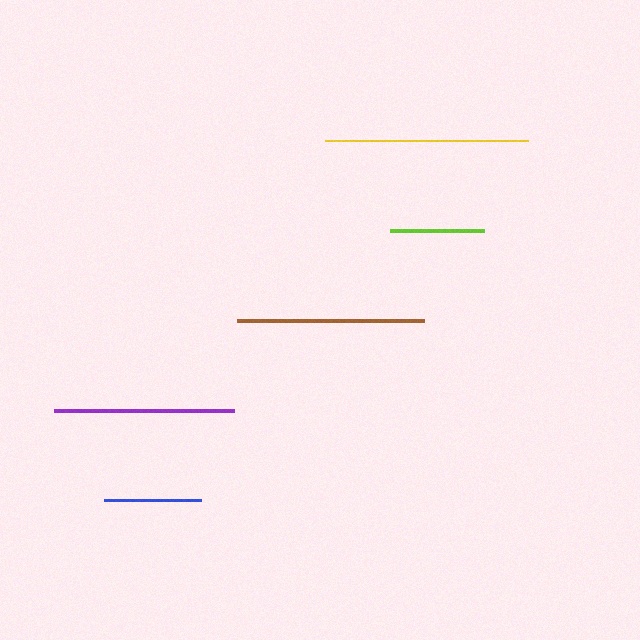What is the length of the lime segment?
The lime segment is approximately 94 pixels long.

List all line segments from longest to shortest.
From longest to shortest: yellow, brown, purple, blue, lime.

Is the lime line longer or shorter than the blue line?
The blue line is longer than the lime line.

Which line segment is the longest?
The yellow line is the longest at approximately 203 pixels.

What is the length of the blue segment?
The blue segment is approximately 97 pixels long.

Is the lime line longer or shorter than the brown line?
The brown line is longer than the lime line.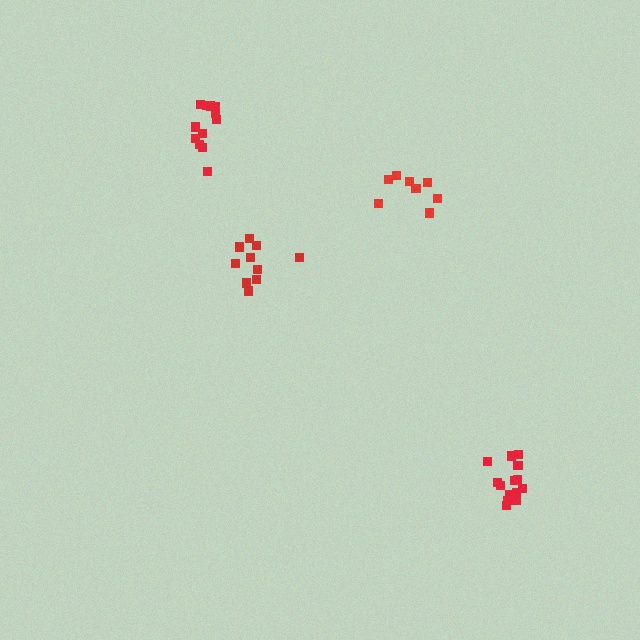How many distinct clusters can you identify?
There are 4 distinct clusters.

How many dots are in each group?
Group 1: 12 dots, Group 2: 10 dots, Group 3: 14 dots, Group 4: 8 dots (44 total).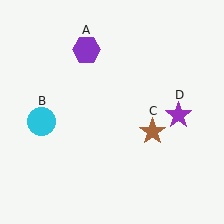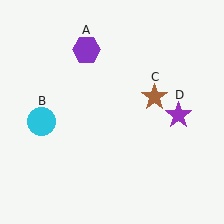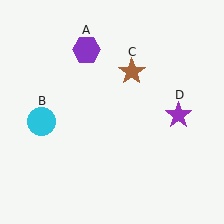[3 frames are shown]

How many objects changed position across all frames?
1 object changed position: brown star (object C).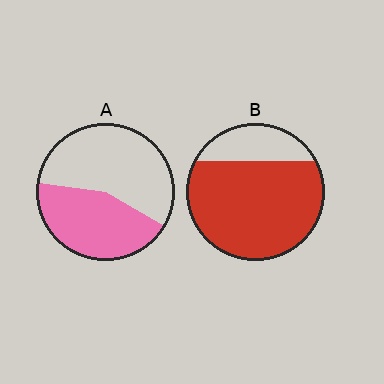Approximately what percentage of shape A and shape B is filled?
A is approximately 45% and B is approximately 80%.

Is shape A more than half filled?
No.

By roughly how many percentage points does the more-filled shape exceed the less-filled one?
By roughly 35 percentage points (B over A).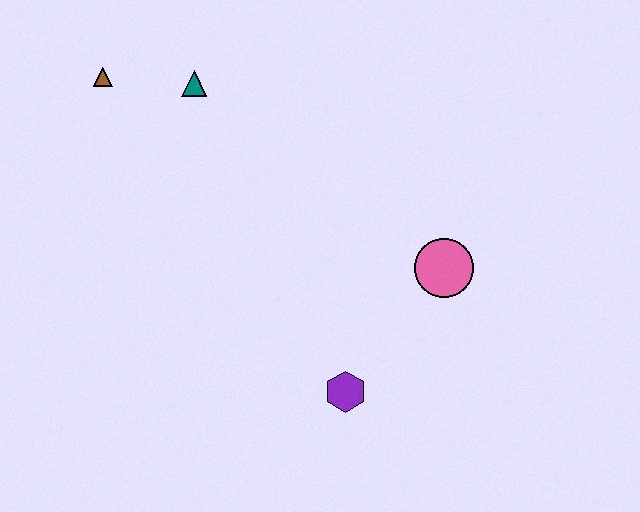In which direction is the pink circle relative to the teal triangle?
The pink circle is to the right of the teal triangle.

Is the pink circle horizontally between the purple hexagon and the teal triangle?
No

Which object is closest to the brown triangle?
The teal triangle is closest to the brown triangle.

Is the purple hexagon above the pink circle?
No